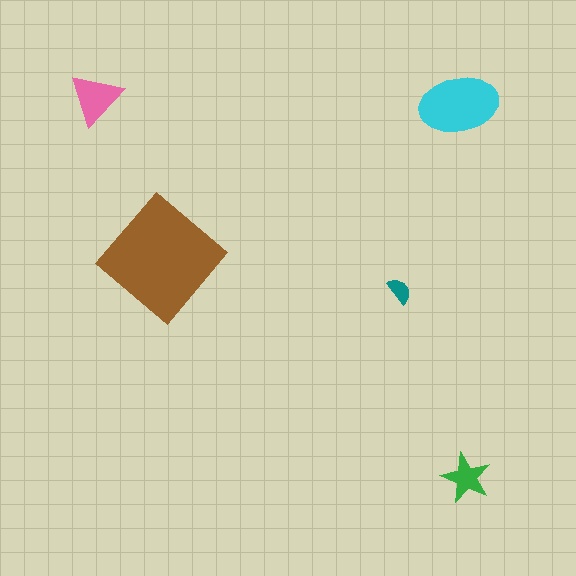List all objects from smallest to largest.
The teal semicircle, the green star, the pink triangle, the cyan ellipse, the brown diamond.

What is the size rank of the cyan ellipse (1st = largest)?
2nd.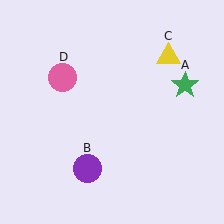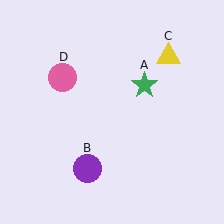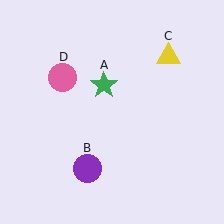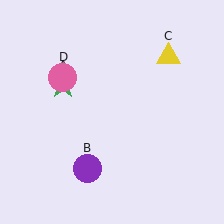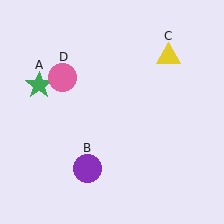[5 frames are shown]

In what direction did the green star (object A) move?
The green star (object A) moved left.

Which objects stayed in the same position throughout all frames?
Purple circle (object B) and yellow triangle (object C) and pink circle (object D) remained stationary.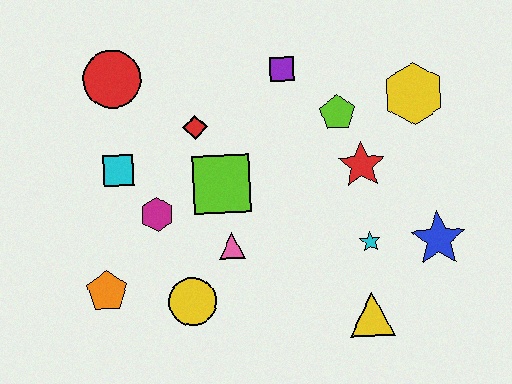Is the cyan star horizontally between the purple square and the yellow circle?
No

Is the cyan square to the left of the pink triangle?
Yes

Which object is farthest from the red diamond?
The blue star is farthest from the red diamond.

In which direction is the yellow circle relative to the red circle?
The yellow circle is below the red circle.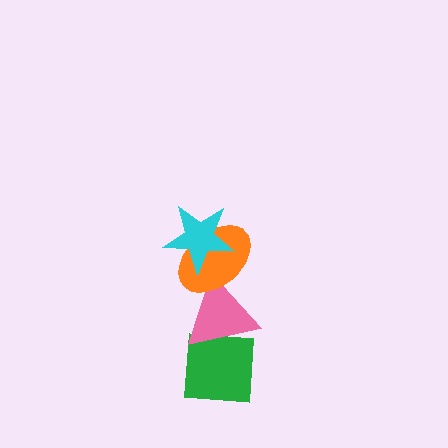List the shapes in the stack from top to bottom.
From top to bottom: the cyan star, the orange ellipse, the pink triangle, the green square.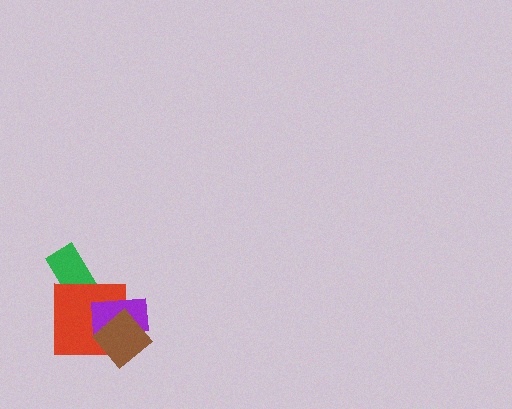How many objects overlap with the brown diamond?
2 objects overlap with the brown diamond.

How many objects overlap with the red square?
3 objects overlap with the red square.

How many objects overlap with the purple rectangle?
2 objects overlap with the purple rectangle.